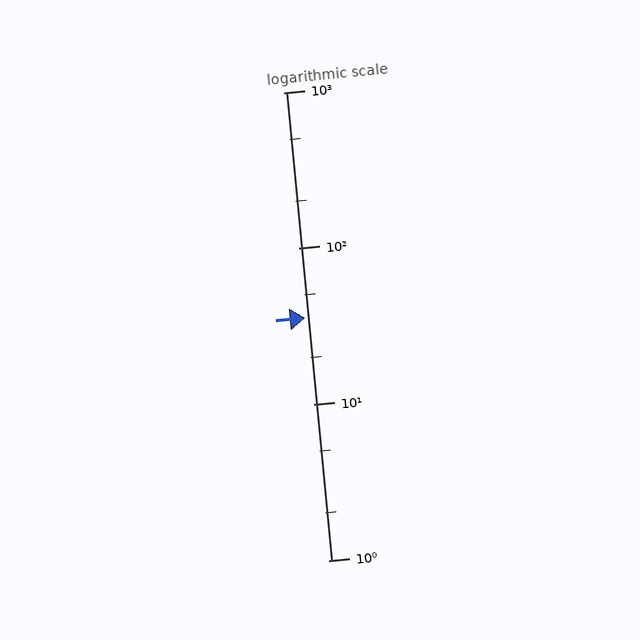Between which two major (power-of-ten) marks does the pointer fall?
The pointer is between 10 and 100.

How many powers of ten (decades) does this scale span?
The scale spans 3 decades, from 1 to 1000.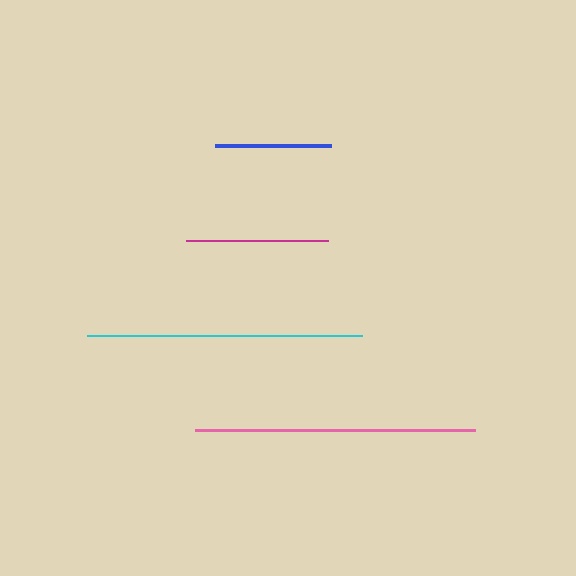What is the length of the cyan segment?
The cyan segment is approximately 275 pixels long.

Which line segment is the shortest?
The blue line is the shortest at approximately 116 pixels.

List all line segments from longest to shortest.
From longest to shortest: pink, cyan, magenta, blue.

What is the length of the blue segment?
The blue segment is approximately 116 pixels long.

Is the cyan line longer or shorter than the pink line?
The pink line is longer than the cyan line.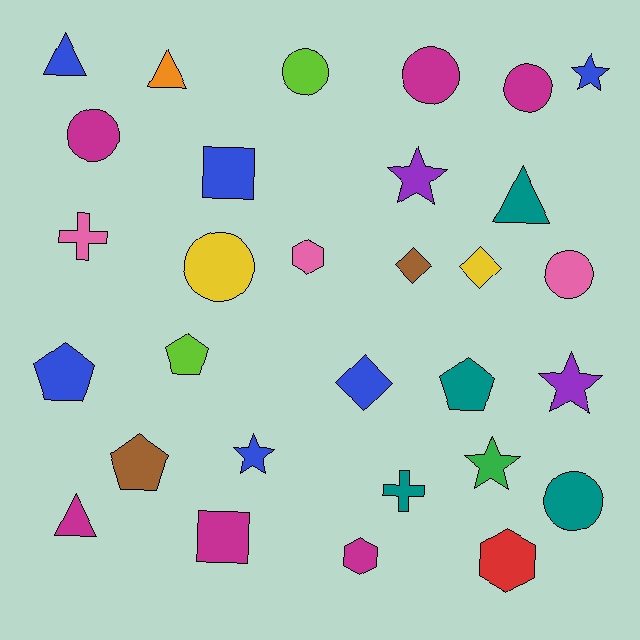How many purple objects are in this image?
There are 2 purple objects.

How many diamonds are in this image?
There are 3 diamonds.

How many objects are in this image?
There are 30 objects.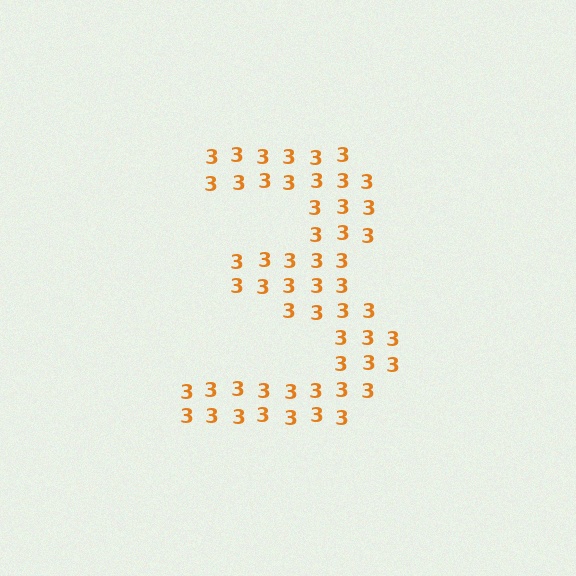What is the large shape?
The large shape is the digit 3.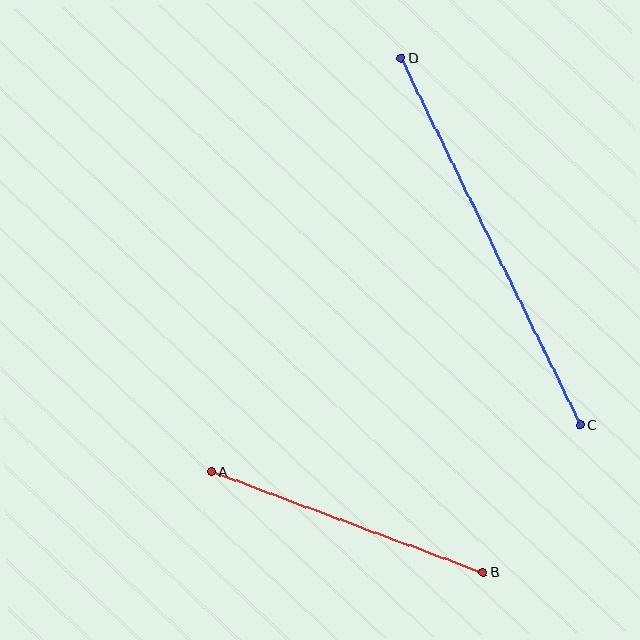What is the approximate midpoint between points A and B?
The midpoint is at approximately (348, 522) pixels.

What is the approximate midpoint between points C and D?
The midpoint is at approximately (491, 242) pixels.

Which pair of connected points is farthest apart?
Points C and D are farthest apart.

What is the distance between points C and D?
The distance is approximately 408 pixels.